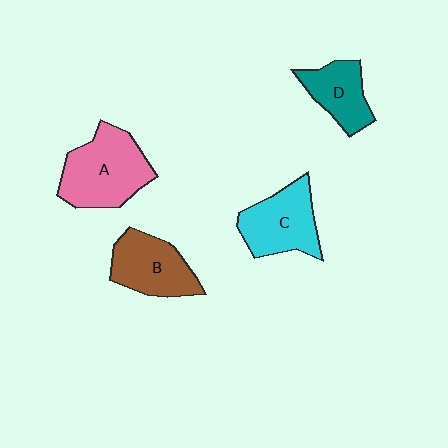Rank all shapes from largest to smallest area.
From largest to smallest: A (pink), C (cyan), B (brown), D (teal).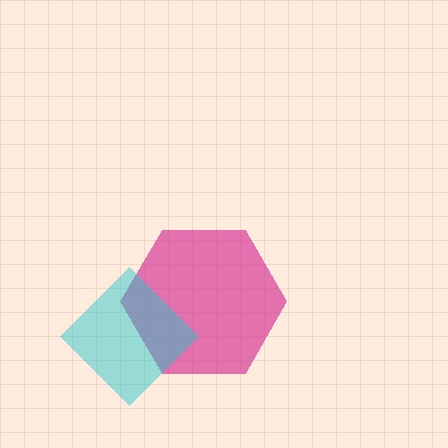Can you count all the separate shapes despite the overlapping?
Yes, there are 2 separate shapes.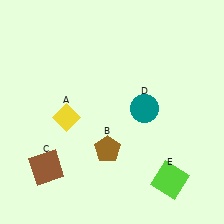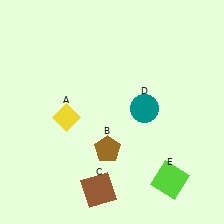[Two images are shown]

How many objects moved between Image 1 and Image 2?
1 object moved between the two images.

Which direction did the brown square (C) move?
The brown square (C) moved right.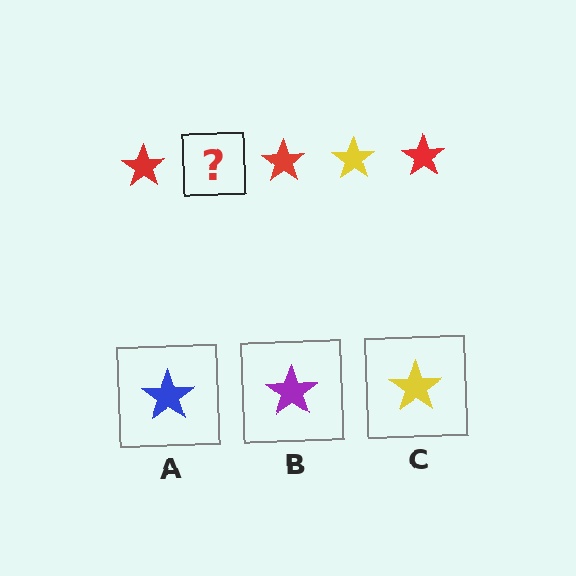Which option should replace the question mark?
Option C.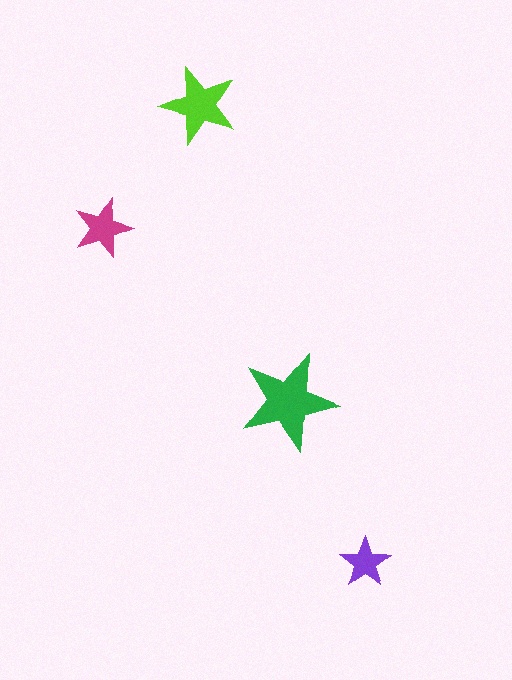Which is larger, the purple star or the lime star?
The lime one.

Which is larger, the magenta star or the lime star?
The lime one.